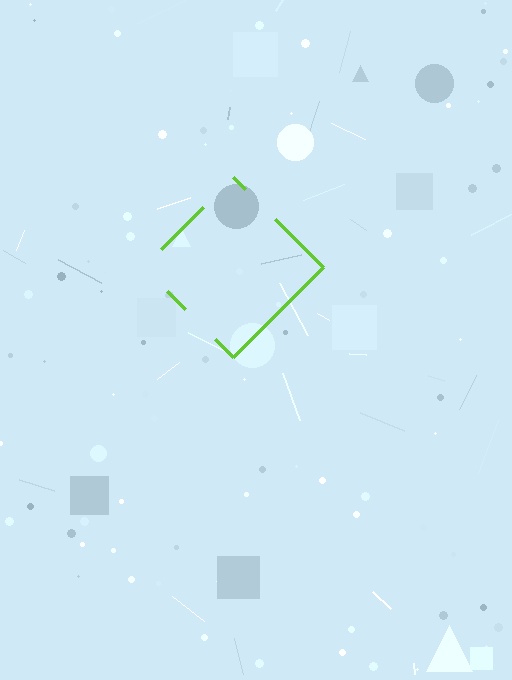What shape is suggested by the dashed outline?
The dashed outline suggests a diamond.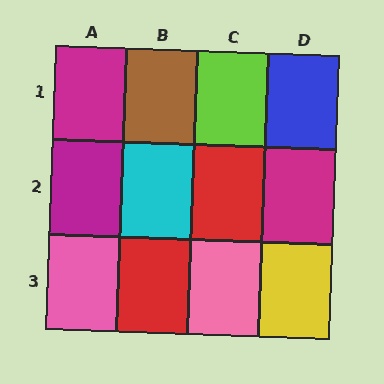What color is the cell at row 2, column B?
Cyan.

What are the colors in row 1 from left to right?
Magenta, brown, lime, blue.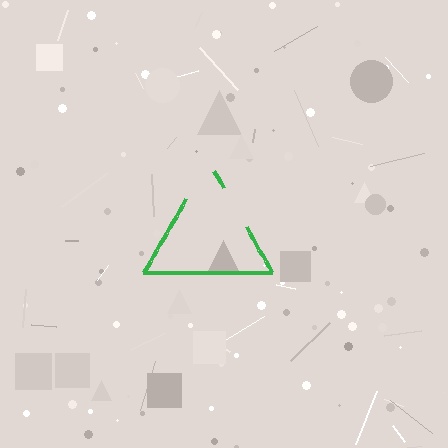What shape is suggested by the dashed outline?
The dashed outline suggests a triangle.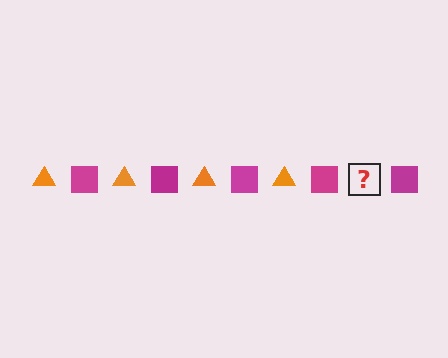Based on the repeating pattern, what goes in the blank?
The blank should be an orange triangle.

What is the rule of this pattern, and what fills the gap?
The rule is that the pattern alternates between orange triangle and magenta square. The gap should be filled with an orange triangle.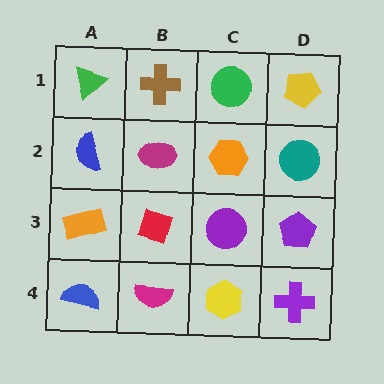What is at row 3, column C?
A purple circle.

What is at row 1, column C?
A green circle.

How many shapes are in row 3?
4 shapes.